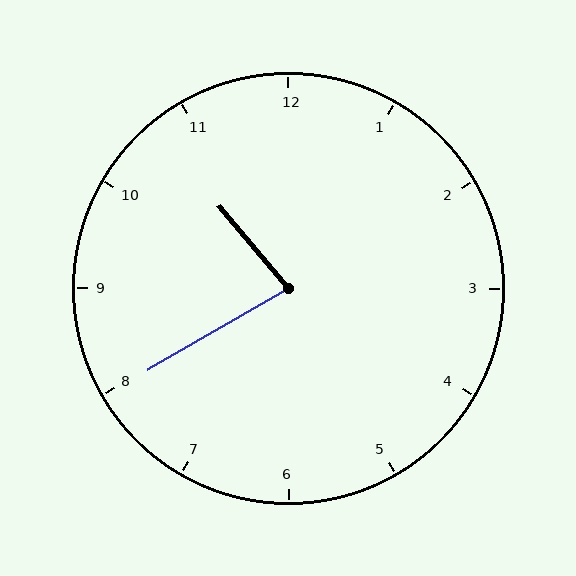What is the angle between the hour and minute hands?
Approximately 80 degrees.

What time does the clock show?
10:40.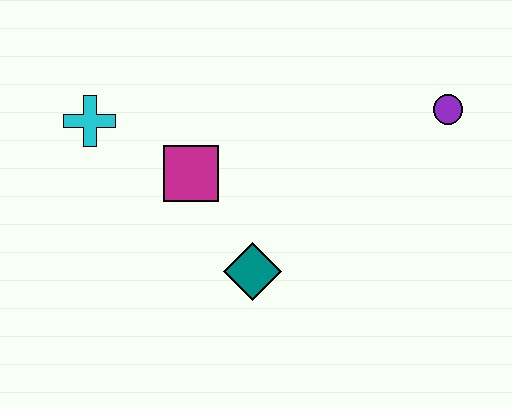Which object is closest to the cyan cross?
The magenta square is closest to the cyan cross.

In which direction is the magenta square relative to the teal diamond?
The magenta square is above the teal diamond.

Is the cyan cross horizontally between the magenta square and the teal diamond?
No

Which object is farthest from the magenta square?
The purple circle is farthest from the magenta square.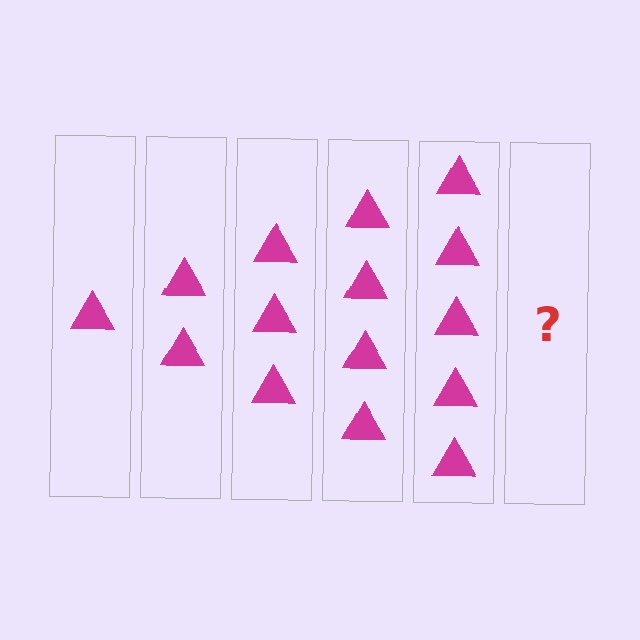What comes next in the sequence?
The next element should be 6 triangles.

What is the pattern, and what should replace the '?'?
The pattern is that each step adds one more triangle. The '?' should be 6 triangles.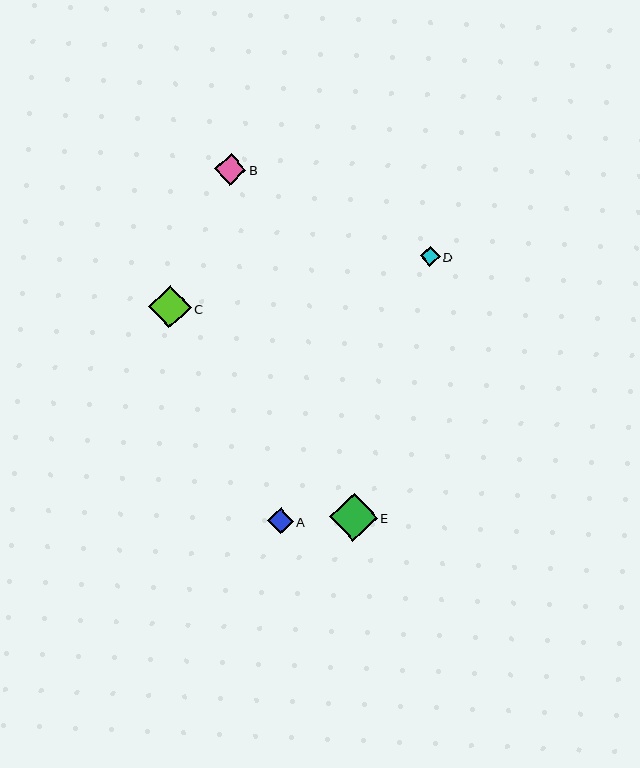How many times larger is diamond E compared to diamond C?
Diamond E is approximately 1.1 times the size of diamond C.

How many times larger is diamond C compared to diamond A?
Diamond C is approximately 1.7 times the size of diamond A.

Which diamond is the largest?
Diamond E is the largest with a size of approximately 48 pixels.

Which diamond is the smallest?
Diamond D is the smallest with a size of approximately 20 pixels.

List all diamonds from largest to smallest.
From largest to smallest: E, C, B, A, D.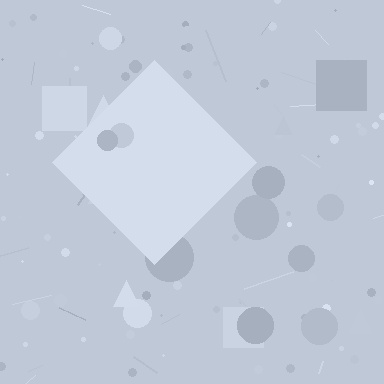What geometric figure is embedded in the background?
A diamond is embedded in the background.